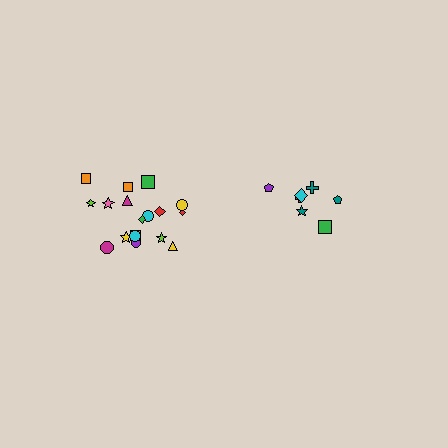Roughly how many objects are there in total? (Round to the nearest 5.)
Roughly 25 objects in total.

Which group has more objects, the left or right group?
The left group.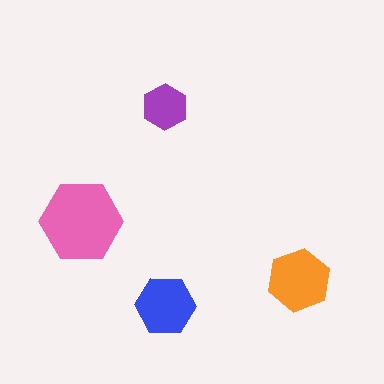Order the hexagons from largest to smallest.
the pink one, the orange one, the blue one, the purple one.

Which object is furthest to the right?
The orange hexagon is rightmost.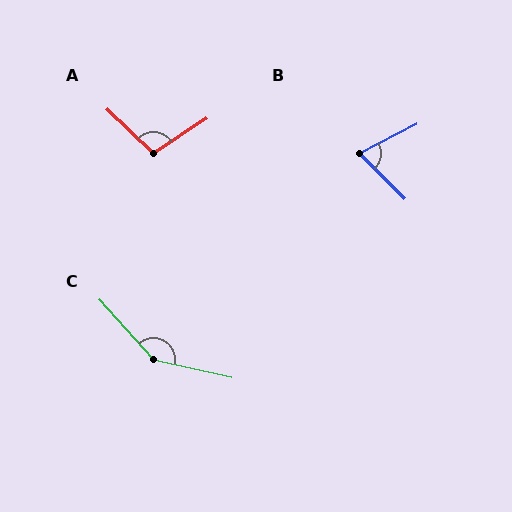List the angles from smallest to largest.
B (73°), A (103°), C (144°).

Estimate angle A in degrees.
Approximately 103 degrees.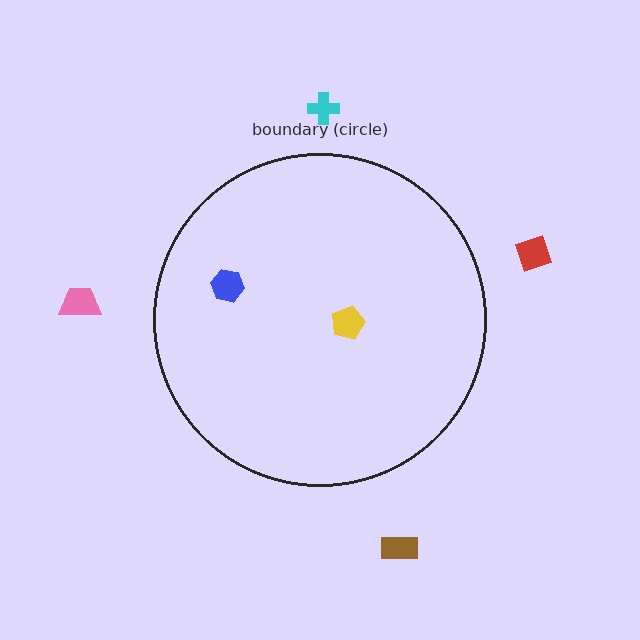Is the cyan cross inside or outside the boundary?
Outside.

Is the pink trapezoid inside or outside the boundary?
Outside.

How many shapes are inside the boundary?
2 inside, 4 outside.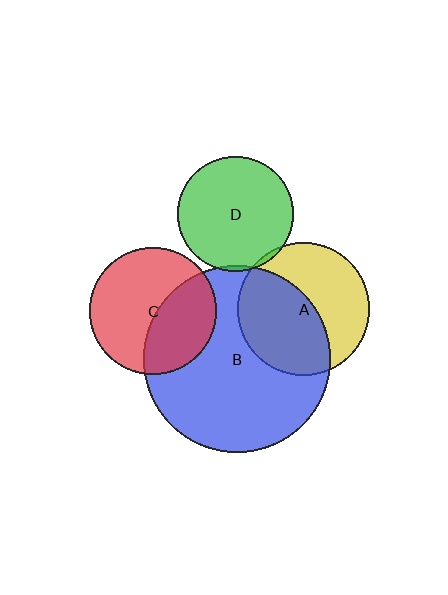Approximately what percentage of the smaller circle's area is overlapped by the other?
Approximately 5%.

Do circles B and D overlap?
Yes.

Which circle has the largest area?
Circle B (blue).